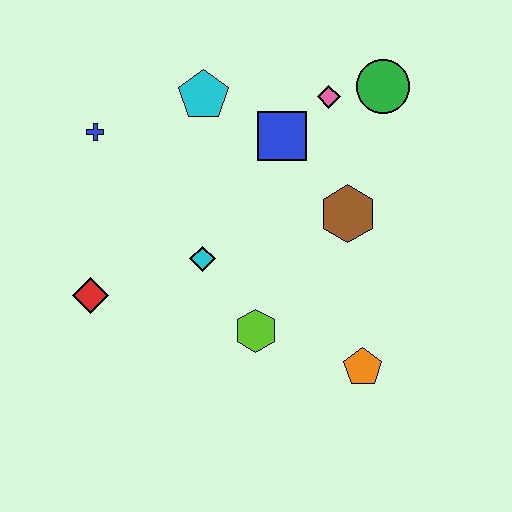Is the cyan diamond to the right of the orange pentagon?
No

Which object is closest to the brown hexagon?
The blue square is closest to the brown hexagon.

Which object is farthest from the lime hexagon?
The green circle is farthest from the lime hexagon.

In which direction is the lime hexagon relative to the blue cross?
The lime hexagon is below the blue cross.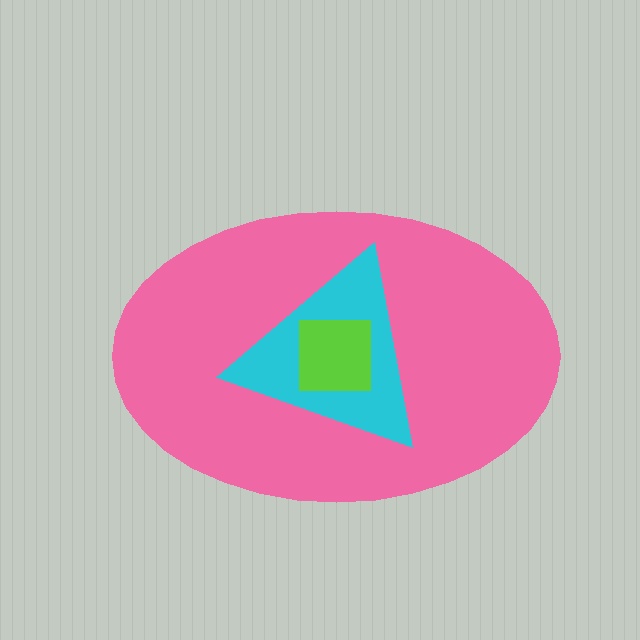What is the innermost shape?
The lime square.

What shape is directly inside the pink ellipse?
The cyan triangle.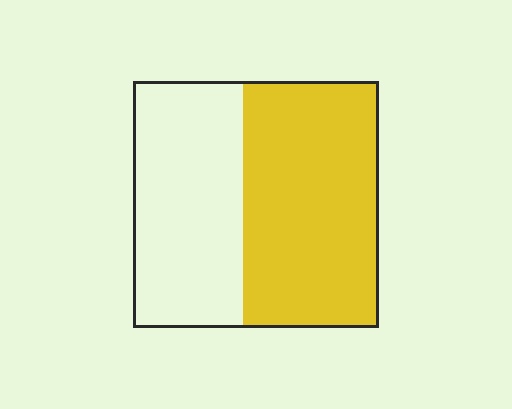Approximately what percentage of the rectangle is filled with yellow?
Approximately 55%.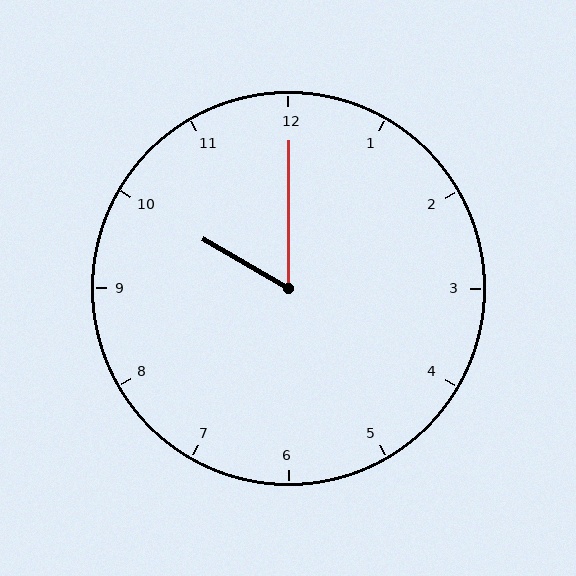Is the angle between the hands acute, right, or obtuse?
It is acute.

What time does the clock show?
10:00.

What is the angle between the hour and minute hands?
Approximately 60 degrees.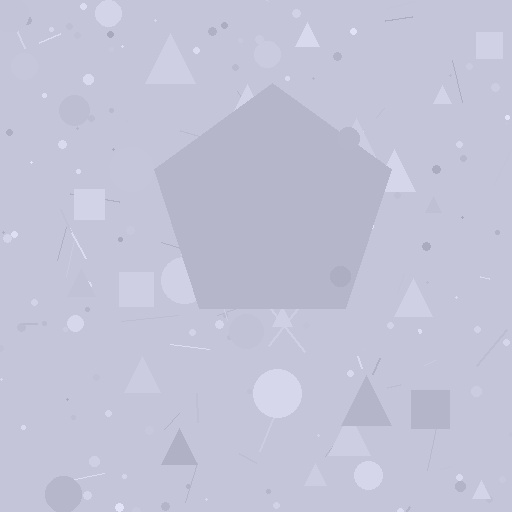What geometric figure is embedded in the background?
A pentagon is embedded in the background.